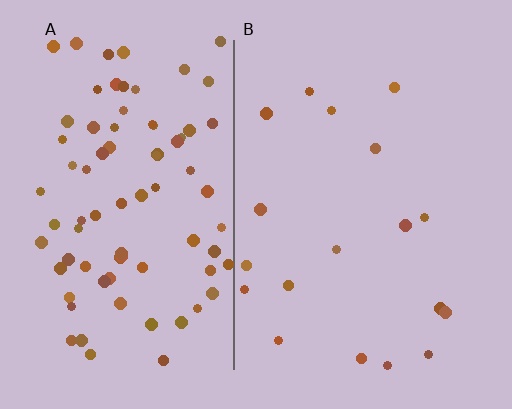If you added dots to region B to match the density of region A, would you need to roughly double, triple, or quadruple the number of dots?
Approximately quadruple.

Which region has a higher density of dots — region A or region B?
A (the left).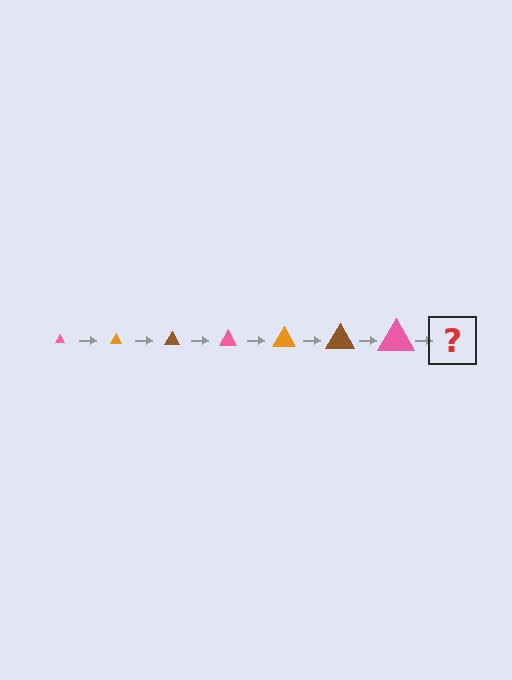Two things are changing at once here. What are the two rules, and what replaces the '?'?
The two rules are that the triangle grows larger each step and the color cycles through pink, orange, and brown. The '?' should be an orange triangle, larger than the previous one.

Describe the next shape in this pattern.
It should be an orange triangle, larger than the previous one.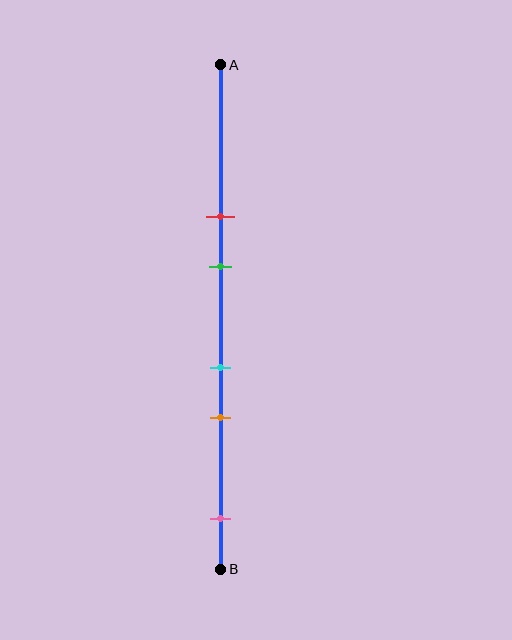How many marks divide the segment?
There are 5 marks dividing the segment.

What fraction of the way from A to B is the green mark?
The green mark is approximately 40% (0.4) of the way from A to B.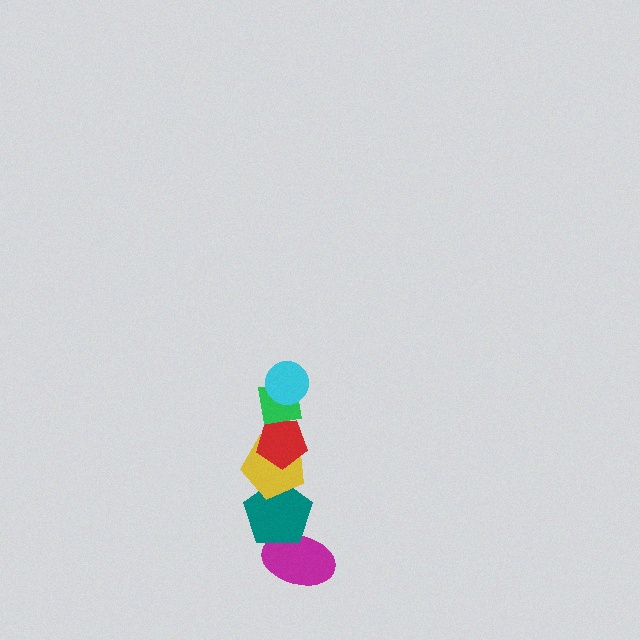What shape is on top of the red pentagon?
The green square is on top of the red pentagon.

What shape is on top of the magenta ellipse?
The teal pentagon is on top of the magenta ellipse.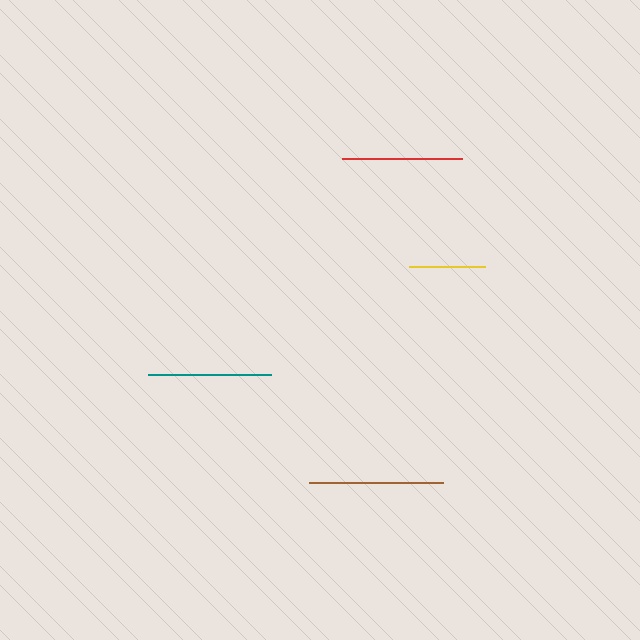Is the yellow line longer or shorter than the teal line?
The teal line is longer than the yellow line.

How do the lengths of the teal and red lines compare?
The teal and red lines are approximately the same length.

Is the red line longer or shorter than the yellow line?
The red line is longer than the yellow line.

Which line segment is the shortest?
The yellow line is the shortest at approximately 76 pixels.